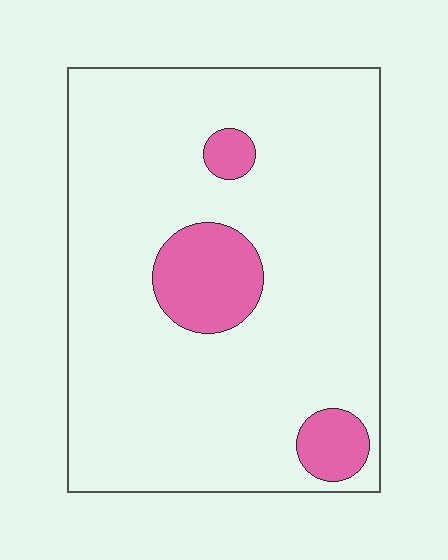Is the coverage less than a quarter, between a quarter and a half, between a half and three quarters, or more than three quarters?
Less than a quarter.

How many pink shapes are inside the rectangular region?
3.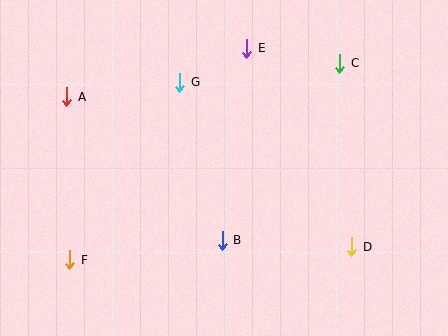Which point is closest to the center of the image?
Point B at (222, 240) is closest to the center.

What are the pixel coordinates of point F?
Point F is at (70, 260).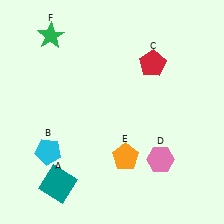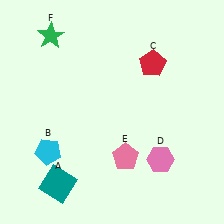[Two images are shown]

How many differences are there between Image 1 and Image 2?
There is 1 difference between the two images.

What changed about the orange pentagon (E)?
In Image 1, E is orange. In Image 2, it changed to pink.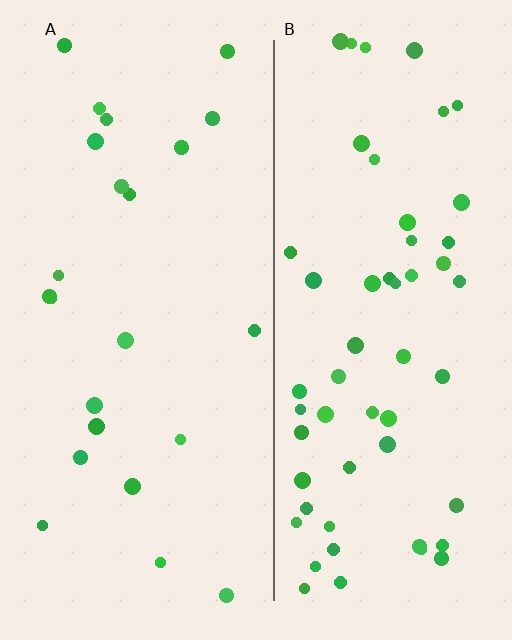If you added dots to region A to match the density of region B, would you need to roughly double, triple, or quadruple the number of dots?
Approximately double.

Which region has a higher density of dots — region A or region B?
B (the right).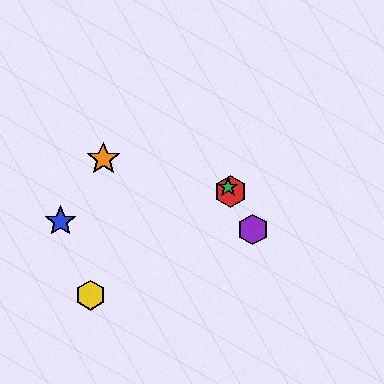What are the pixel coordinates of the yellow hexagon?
The yellow hexagon is at (90, 295).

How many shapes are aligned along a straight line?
3 shapes (the red hexagon, the green star, the purple hexagon) are aligned along a straight line.